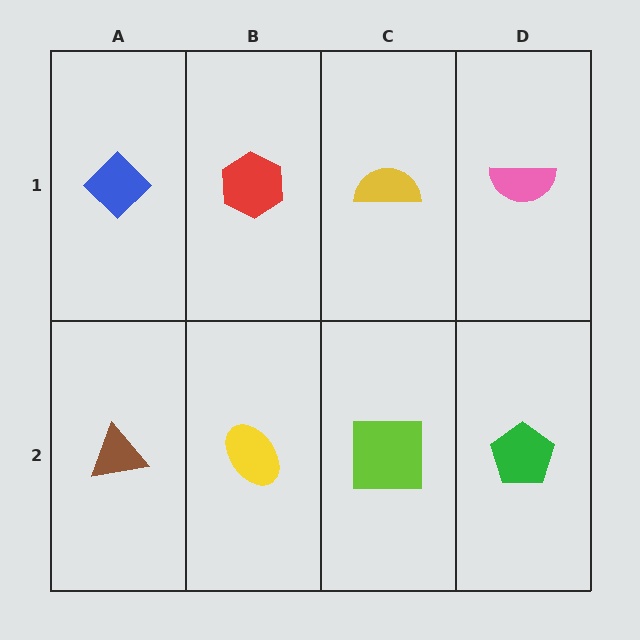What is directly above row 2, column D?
A pink semicircle.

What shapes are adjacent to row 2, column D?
A pink semicircle (row 1, column D), a lime square (row 2, column C).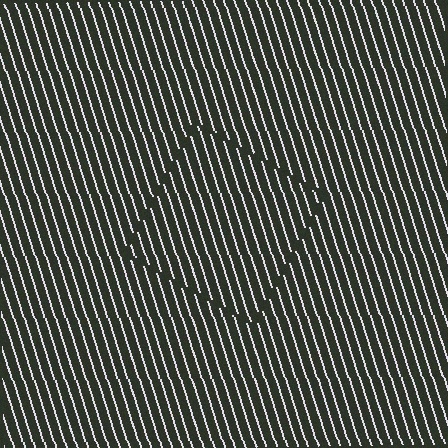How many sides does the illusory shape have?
4 sides — the line-ends trace a square.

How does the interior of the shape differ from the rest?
The interior of the shape contains the same grating, shifted by half a period — the contour is defined by the phase discontinuity where line-ends from the inner and outer gratings abut.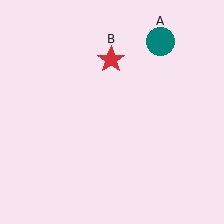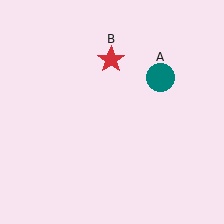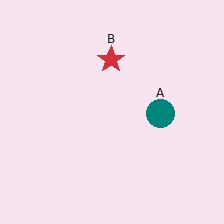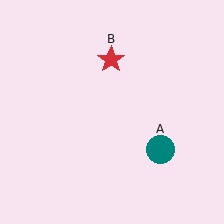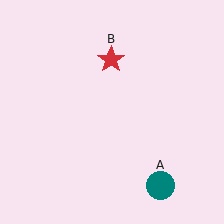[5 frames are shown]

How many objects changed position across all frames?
1 object changed position: teal circle (object A).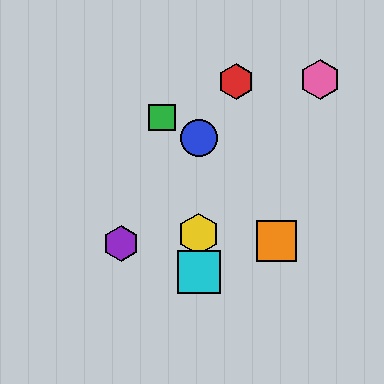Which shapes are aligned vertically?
The blue circle, the yellow hexagon, the cyan square are aligned vertically.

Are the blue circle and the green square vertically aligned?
No, the blue circle is at x≈199 and the green square is at x≈162.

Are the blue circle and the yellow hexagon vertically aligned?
Yes, both are at x≈199.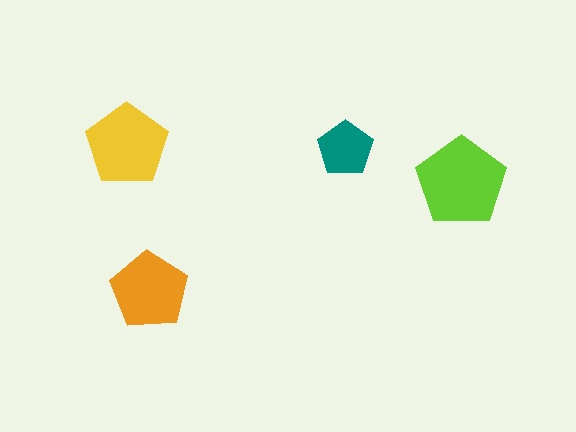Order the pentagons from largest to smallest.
the lime one, the yellow one, the orange one, the teal one.